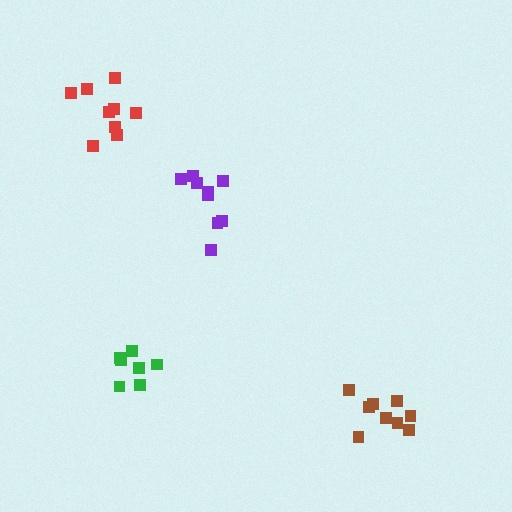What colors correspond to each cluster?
The clusters are colored: purple, brown, red, green.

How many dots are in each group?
Group 1: 9 dots, Group 2: 9 dots, Group 3: 9 dots, Group 4: 7 dots (34 total).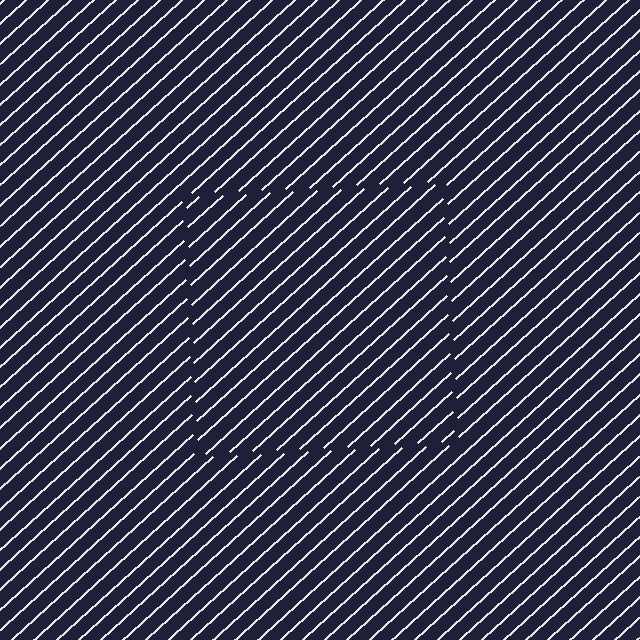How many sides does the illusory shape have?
4 sides — the line-ends trace a square.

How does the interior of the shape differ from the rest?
The interior of the shape contains the same grating, shifted by half a period — the contour is defined by the phase discontinuity where line-ends from the inner and outer gratings abut.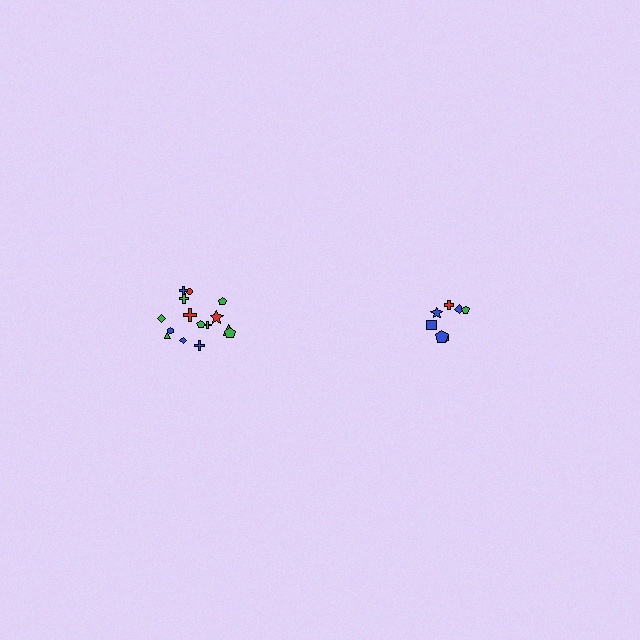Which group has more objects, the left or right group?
The left group.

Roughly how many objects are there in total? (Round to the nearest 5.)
Roughly 20 objects in total.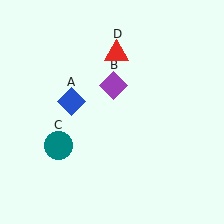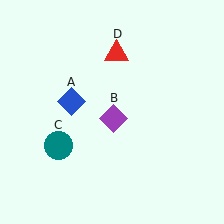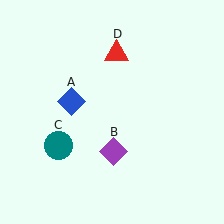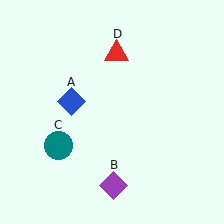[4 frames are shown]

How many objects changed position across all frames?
1 object changed position: purple diamond (object B).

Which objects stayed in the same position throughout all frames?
Blue diamond (object A) and teal circle (object C) and red triangle (object D) remained stationary.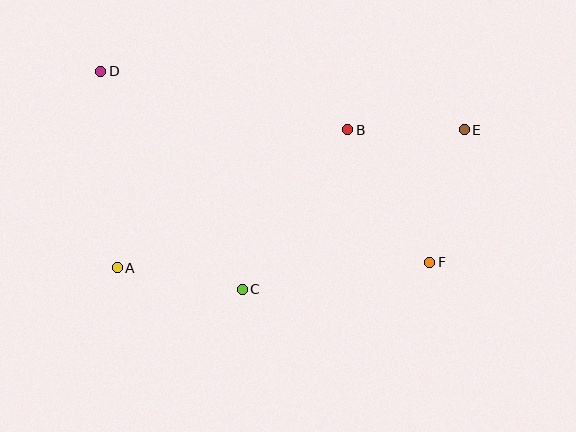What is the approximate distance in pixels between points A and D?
The distance between A and D is approximately 197 pixels.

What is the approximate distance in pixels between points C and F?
The distance between C and F is approximately 189 pixels.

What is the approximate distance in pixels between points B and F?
The distance between B and F is approximately 156 pixels.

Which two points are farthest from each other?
Points D and F are farthest from each other.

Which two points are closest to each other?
Points B and E are closest to each other.